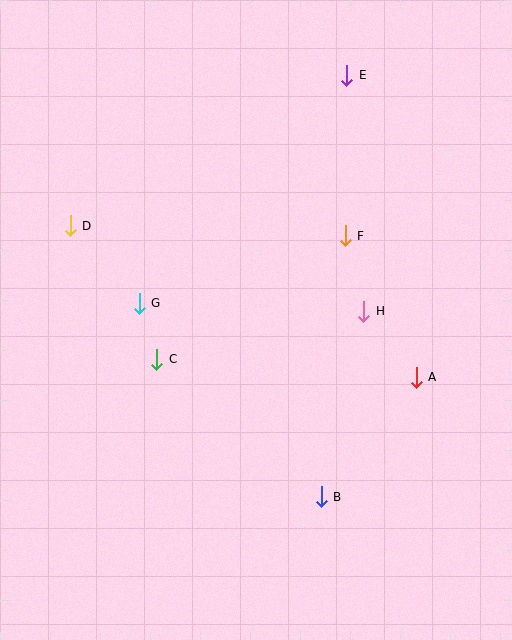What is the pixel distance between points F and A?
The distance between F and A is 158 pixels.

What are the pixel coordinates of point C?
Point C is at (157, 359).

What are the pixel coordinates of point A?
Point A is at (416, 377).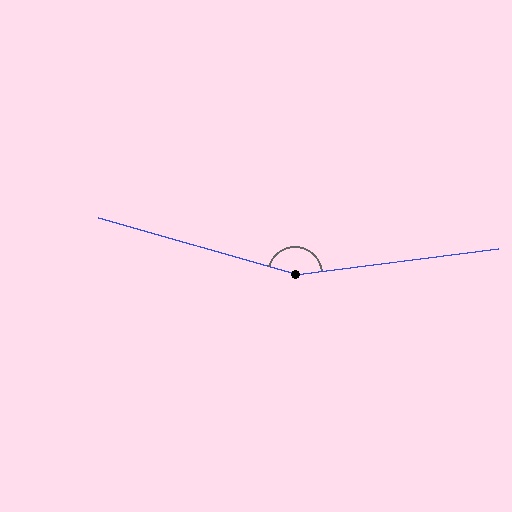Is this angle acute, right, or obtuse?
It is obtuse.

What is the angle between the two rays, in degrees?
Approximately 157 degrees.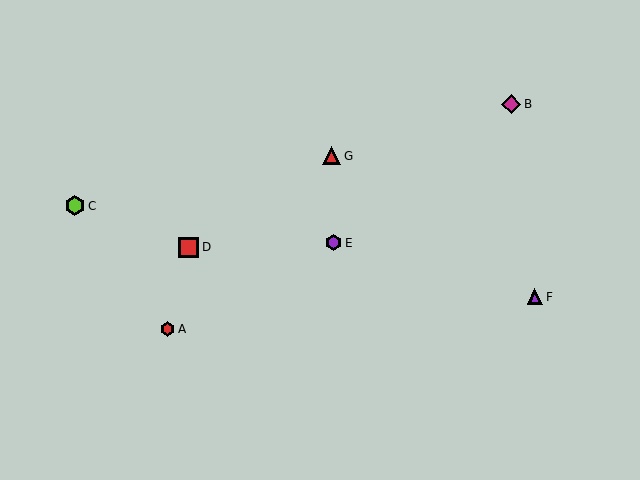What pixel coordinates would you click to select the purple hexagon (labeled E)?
Click at (334, 243) to select the purple hexagon E.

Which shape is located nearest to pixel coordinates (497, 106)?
The magenta diamond (labeled B) at (511, 104) is nearest to that location.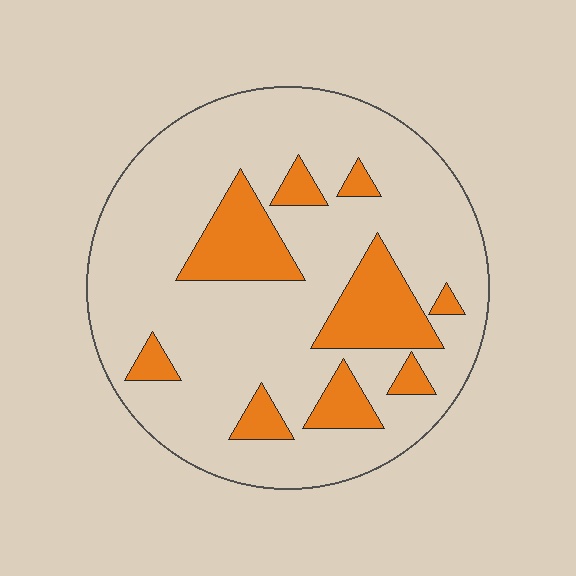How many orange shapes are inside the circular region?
9.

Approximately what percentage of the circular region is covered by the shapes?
Approximately 20%.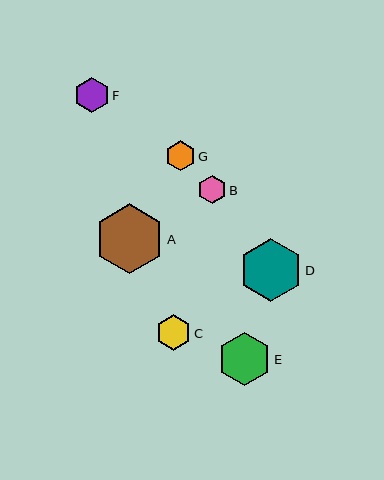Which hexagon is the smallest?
Hexagon B is the smallest with a size of approximately 29 pixels.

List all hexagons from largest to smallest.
From largest to smallest: A, D, E, C, F, G, B.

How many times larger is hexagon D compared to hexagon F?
Hexagon D is approximately 1.8 times the size of hexagon F.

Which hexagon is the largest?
Hexagon A is the largest with a size of approximately 70 pixels.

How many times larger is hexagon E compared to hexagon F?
Hexagon E is approximately 1.5 times the size of hexagon F.